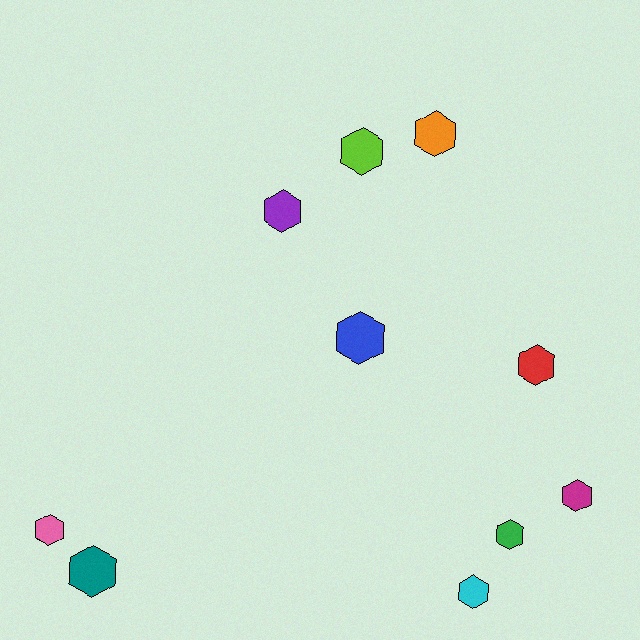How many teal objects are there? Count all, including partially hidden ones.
There is 1 teal object.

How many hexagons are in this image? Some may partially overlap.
There are 10 hexagons.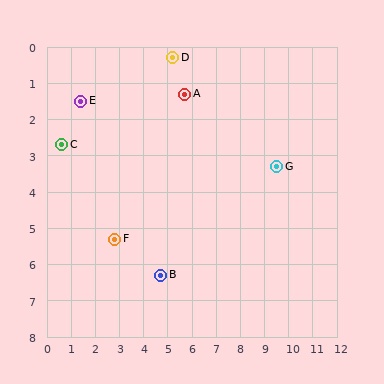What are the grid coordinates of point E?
Point E is at approximately (1.4, 1.5).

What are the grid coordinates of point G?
Point G is at approximately (9.5, 3.3).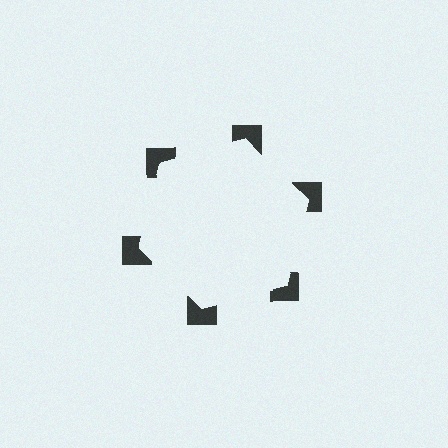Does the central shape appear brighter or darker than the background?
It typically appears slightly brighter than the background, even though no actual brightness change is drawn.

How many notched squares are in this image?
There are 6 — one at each vertex of the illusory hexagon.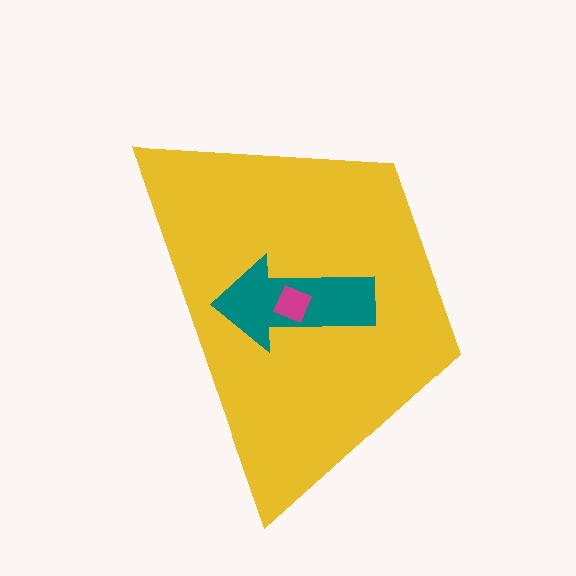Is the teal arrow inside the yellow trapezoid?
Yes.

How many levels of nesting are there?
3.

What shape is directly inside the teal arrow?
The magenta square.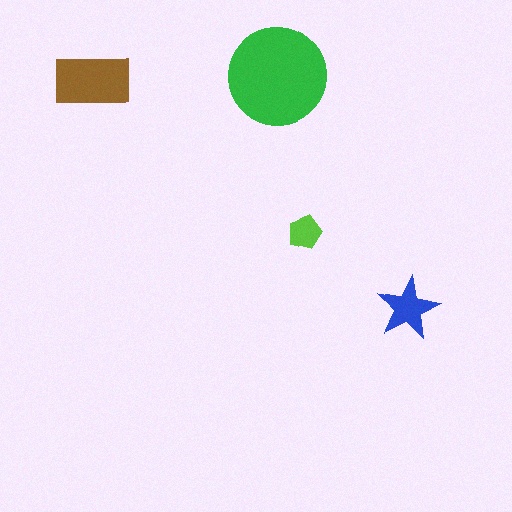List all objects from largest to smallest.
The green circle, the brown rectangle, the blue star, the lime pentagon.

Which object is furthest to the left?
The brown rectangle is leftmost.